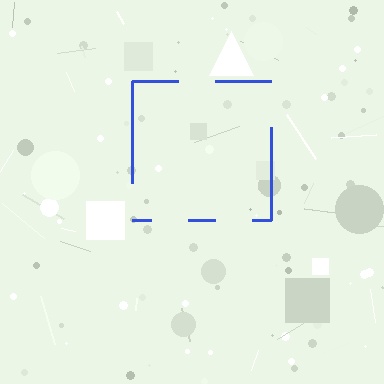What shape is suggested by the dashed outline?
The dashed outline suggests a square.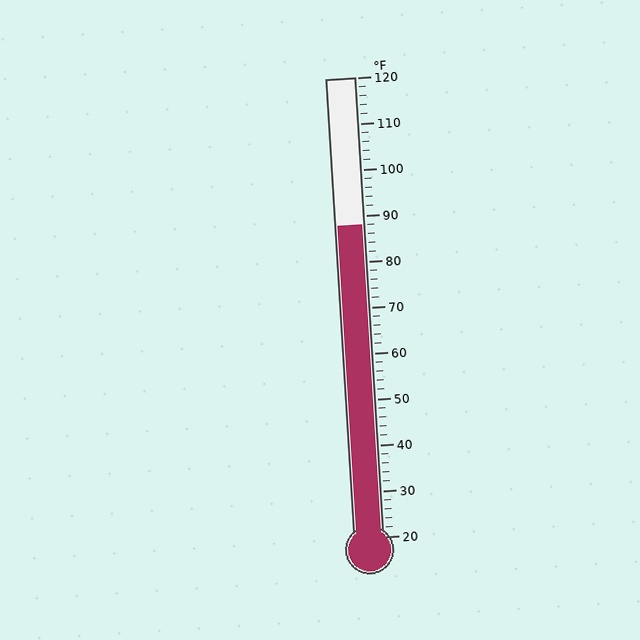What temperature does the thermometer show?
The thermometer shows approximately 88°F.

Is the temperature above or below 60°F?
The temperature is above 60°F.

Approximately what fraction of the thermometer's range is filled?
The thermometer is filled to approximately 70% of its range.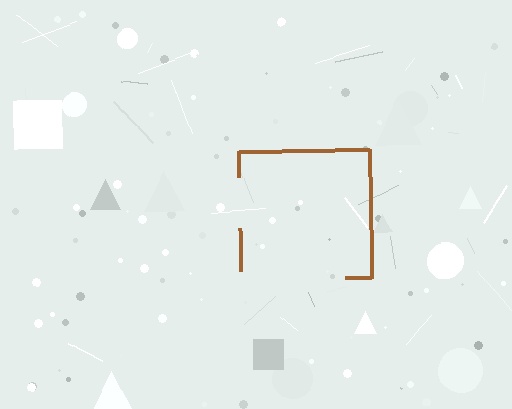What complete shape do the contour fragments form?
The contour fragments form a square.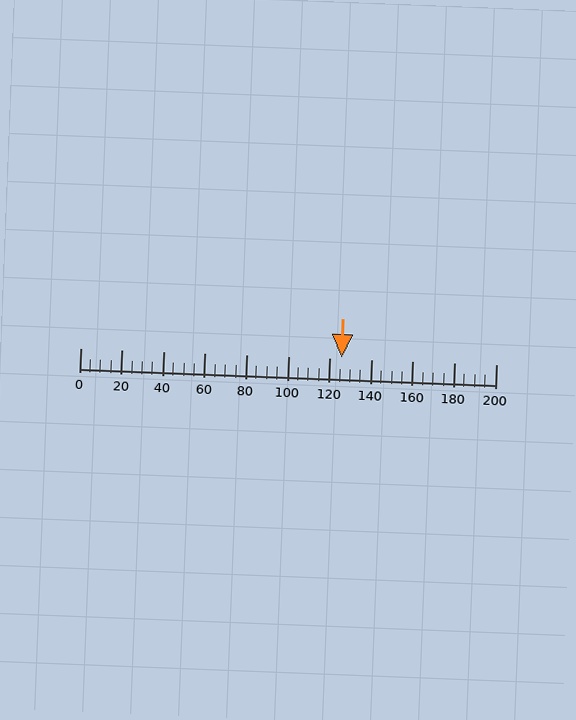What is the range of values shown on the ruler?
The ruler shows values from 0 to 200.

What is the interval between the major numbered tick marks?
The major tick marks are spaced 20 units apart.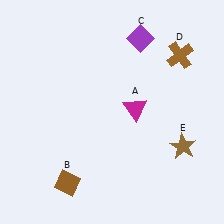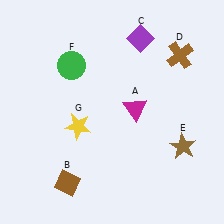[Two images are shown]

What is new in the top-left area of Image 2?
A green circle (F) was added in the top-left area of Image 2.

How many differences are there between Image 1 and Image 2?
There are 2 differences between the two images.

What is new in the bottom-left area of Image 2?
A yellow star (G) was added in the bottom-left area of Image 2.